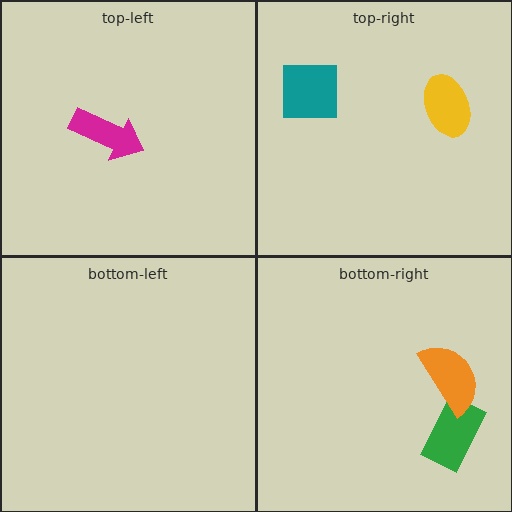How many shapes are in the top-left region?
1.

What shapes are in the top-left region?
The magenta arrow.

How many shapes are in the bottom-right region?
2.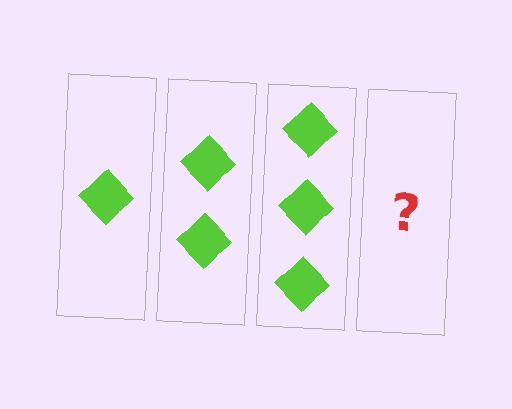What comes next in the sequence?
The next element should be 4 diamonds.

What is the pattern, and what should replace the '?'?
The pattern is that each step adds one more diamond. The '?' should be 4 diamonds.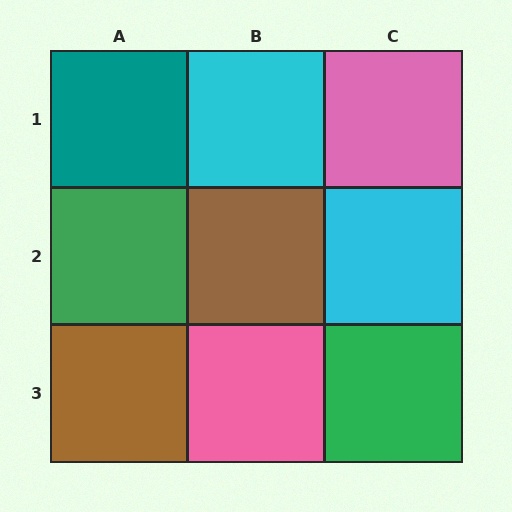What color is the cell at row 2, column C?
Cyan.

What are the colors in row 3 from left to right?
Brown, pink, green.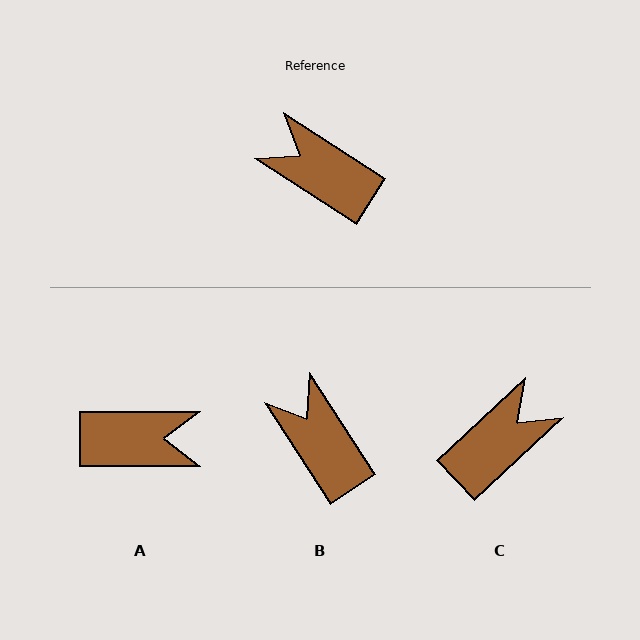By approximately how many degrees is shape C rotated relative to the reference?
Approximately 104 degrees clockwise.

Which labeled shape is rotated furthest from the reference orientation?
A, about 147 degrees away.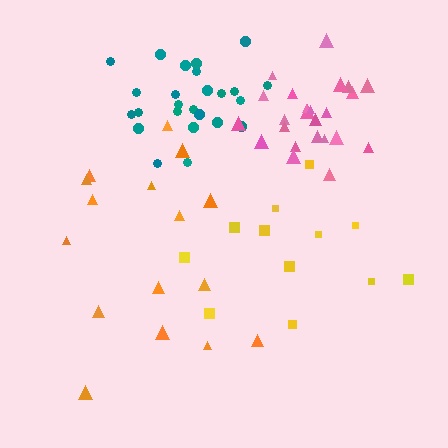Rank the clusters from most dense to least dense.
pink, teal, orange, yellow.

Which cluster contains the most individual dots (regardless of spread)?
Teal (25).